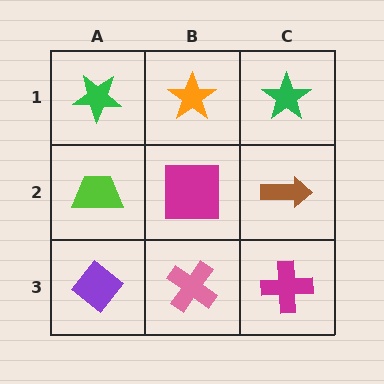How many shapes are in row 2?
3 shapes.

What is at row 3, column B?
A pink cross.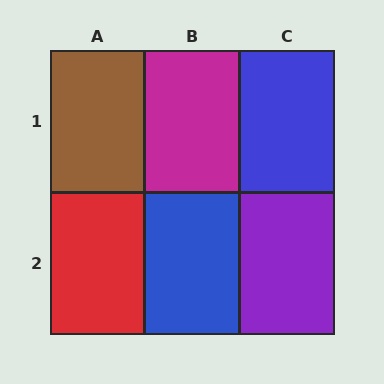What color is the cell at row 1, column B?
Magenta.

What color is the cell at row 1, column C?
Blue.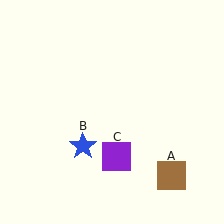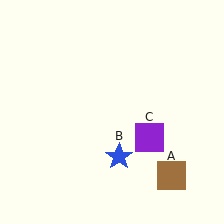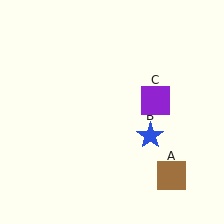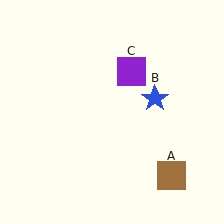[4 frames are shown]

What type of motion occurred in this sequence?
The blue star (object B), purple square (object C) rotated counterclockwise around the center of the scene.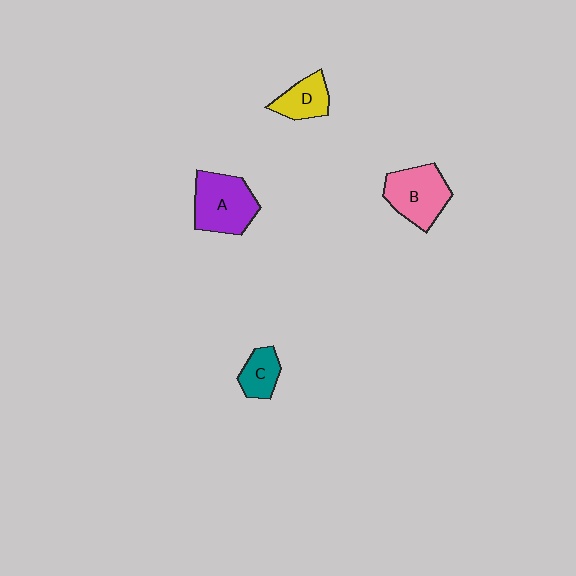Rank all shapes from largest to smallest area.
From largest to smallest: A (purple), B (pink), D (yellow), C (teal).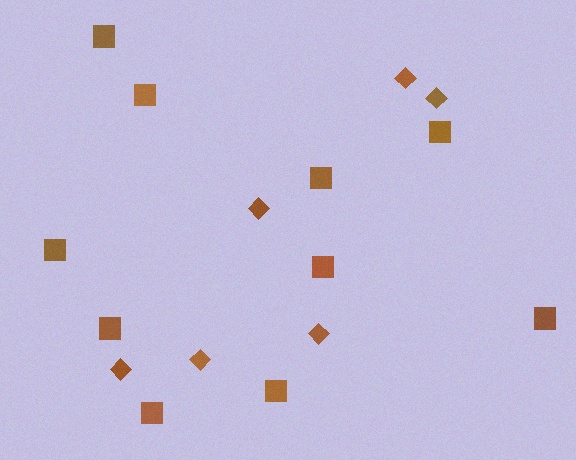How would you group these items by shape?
There are 2 groups: one group of diamonds (6) and one group of squares (10).